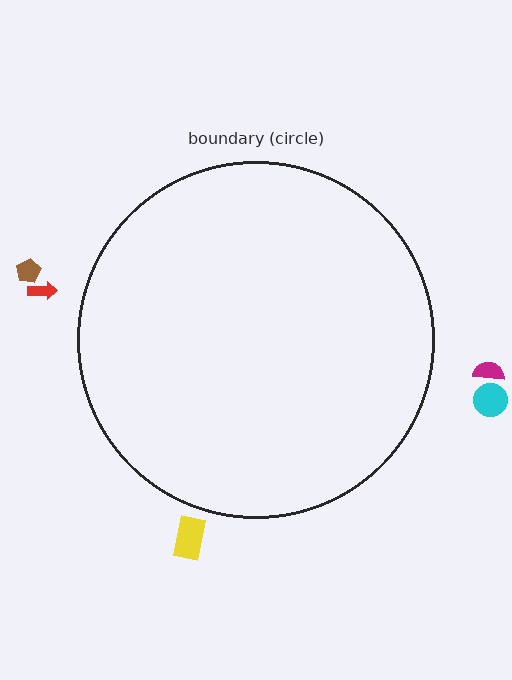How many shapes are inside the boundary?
0 inside, 5 outside.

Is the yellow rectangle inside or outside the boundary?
Outside.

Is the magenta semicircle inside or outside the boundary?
Outside.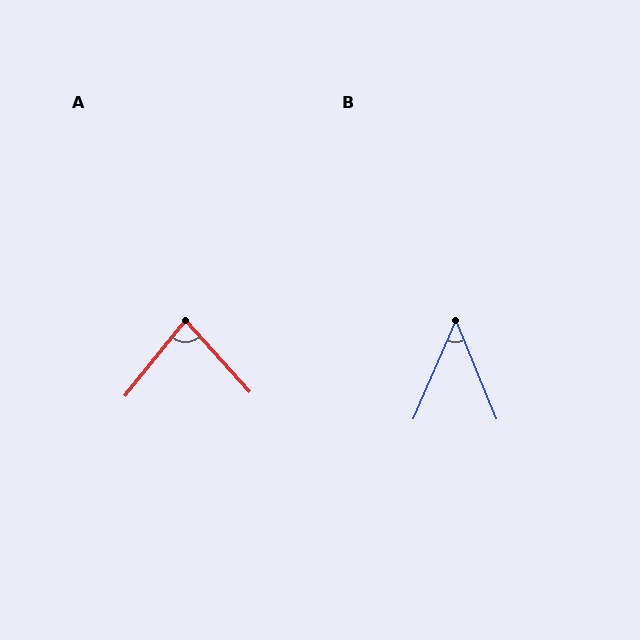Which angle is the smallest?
B, at approximately 46 degrees.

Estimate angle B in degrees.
Approximately 46 degrees.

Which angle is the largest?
A, at approximately 81 degrees.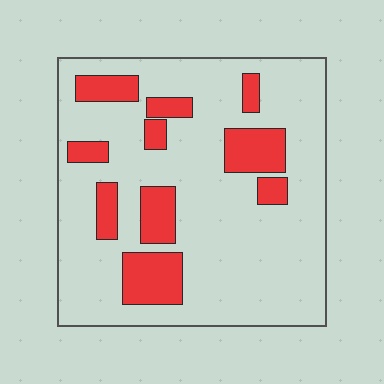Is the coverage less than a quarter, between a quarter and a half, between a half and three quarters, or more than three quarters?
Less than a quarter.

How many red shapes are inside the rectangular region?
10.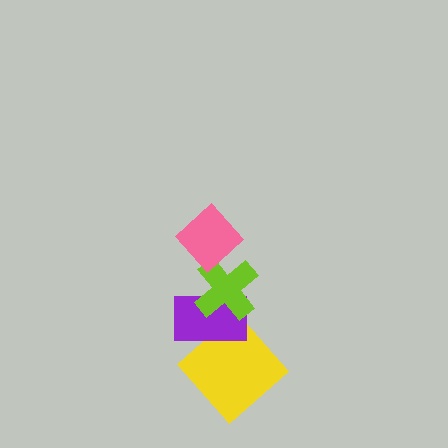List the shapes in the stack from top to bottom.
From top to bottom: the pink diamond, the lime cross, the purple rectangle, the yellow diamond.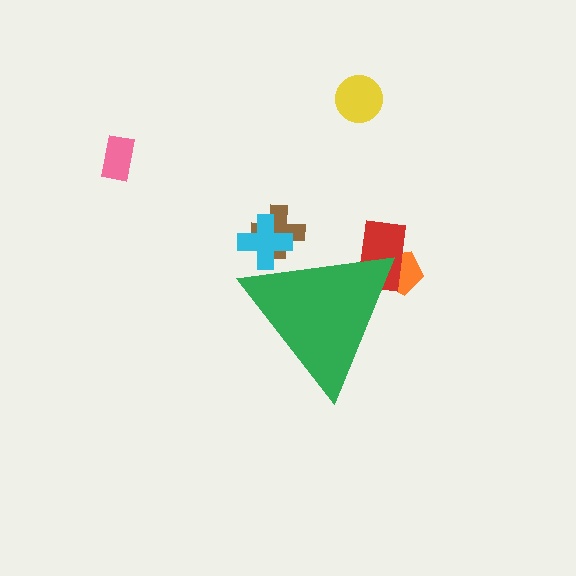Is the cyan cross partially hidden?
Yes, the cyan cross is partially hidden behind the green triangle.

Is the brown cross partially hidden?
Yes, the brown cross is partially hidden behind the green triangle.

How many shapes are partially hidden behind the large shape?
4 shapes are partially hidden.